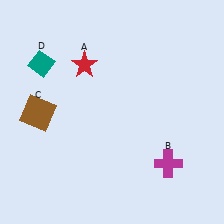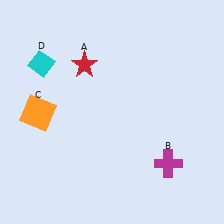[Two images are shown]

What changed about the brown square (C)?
In Image 1, C is brown. In Image 2, it changed to orange.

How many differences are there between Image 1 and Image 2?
There are 2 differences between the two images.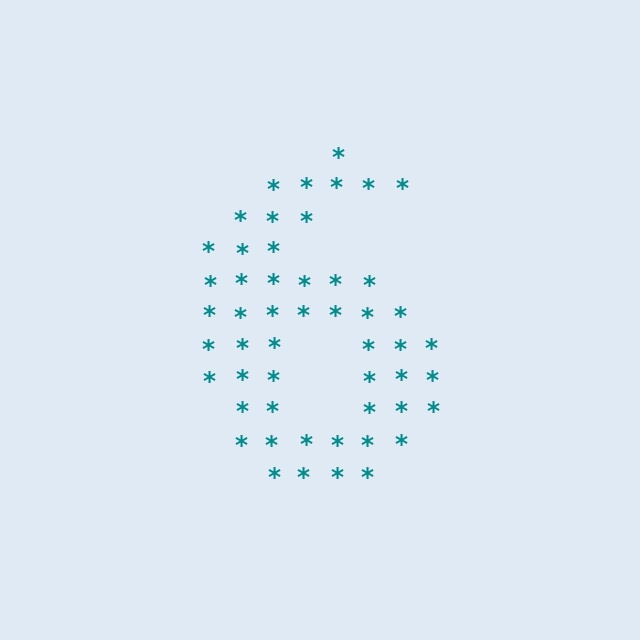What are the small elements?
The small elements are asterisks.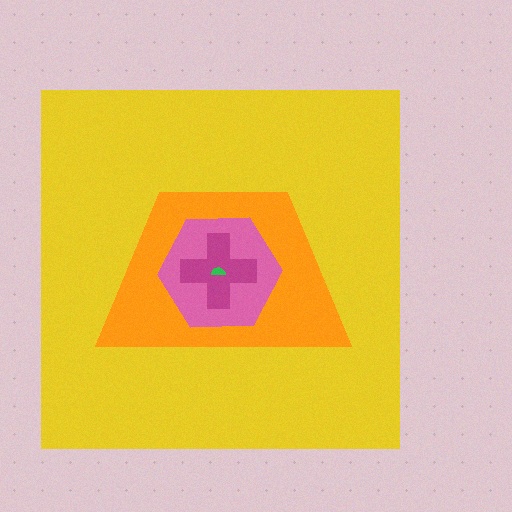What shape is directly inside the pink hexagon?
The magenta cross.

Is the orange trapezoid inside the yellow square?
Yes.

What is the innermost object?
The green semicircle.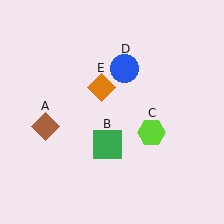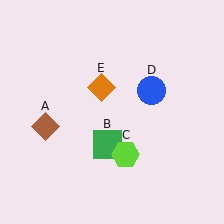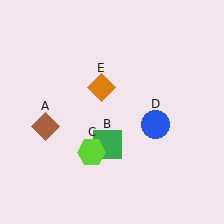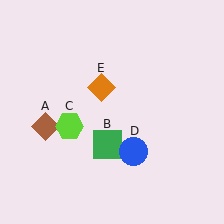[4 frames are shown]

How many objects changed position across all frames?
2 objects changed position: lime hexagon (object C), blue circle (object D).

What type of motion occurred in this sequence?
The lime hexagon (object C), blue circle (object D) rotated clockwise around the center of the scene.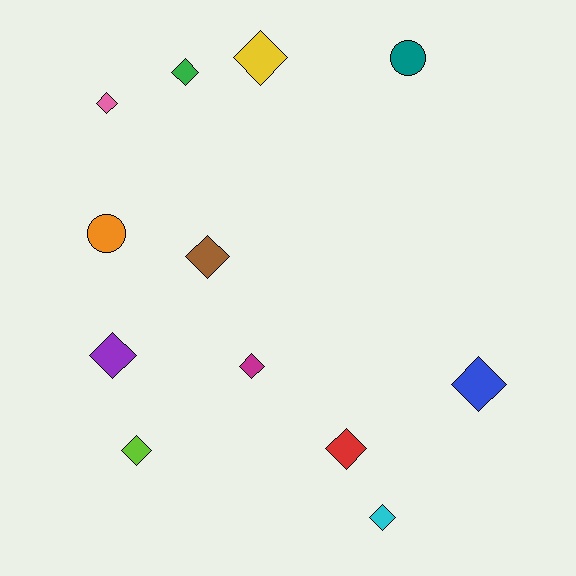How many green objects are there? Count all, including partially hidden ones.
There is 1 green object.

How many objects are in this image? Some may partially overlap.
There are 12 objects.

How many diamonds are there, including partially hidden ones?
There are 10 diamonds.